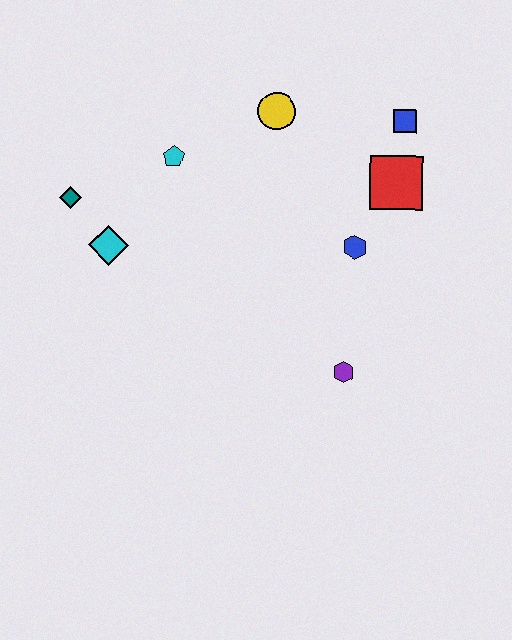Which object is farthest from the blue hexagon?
The teal diamond is farthest from the blue hexagon.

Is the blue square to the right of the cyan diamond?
Yes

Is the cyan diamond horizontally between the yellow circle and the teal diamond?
Yes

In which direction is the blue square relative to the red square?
The blue square is above the red square.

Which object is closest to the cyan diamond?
The teal diamond is closest to the cyan diamond.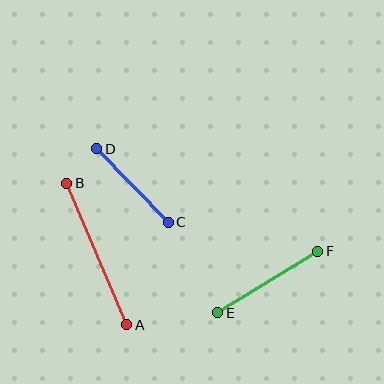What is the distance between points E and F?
The distance is approximately 117 pixels.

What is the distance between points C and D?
The distance is approximately 102 pixels.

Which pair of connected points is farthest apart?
Points A and B are farthest apart.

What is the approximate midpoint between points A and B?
The midpoint is at approximately (97, 254) pixels.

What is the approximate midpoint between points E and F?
The midpoint is at approximately (268, 282) pixels.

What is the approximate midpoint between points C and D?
The midpoint is at approximately (132, 185) pixels.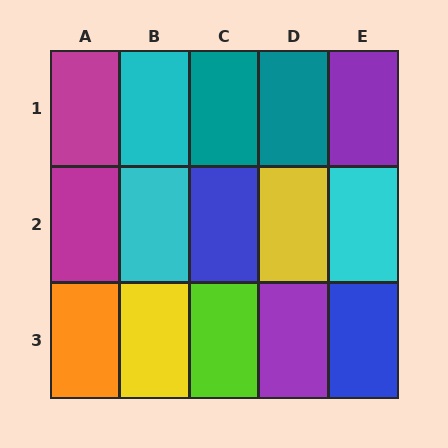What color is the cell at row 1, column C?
Teal.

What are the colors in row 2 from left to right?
Magenta, cyan, blue, yellow, cyan.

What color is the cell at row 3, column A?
Orange.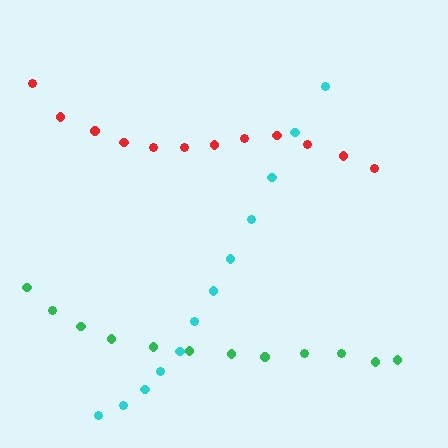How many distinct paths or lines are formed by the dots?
There are 3 distinct paths.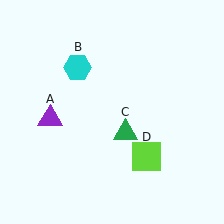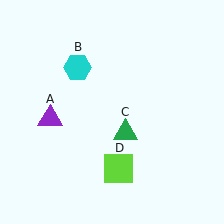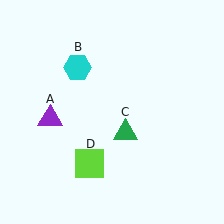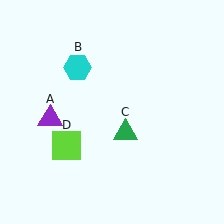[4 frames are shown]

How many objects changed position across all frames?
1 object changed position: lime square (object D).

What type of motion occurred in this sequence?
The lime square (object D) rotated clockwise around the center of the scene.